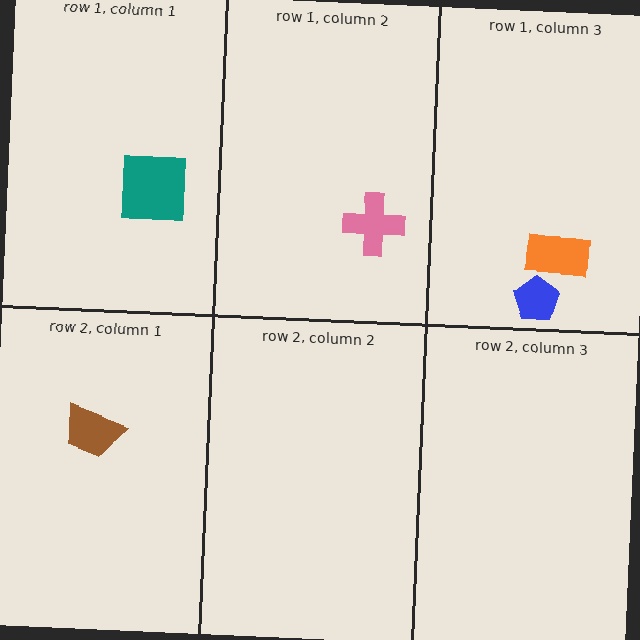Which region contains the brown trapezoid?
The row 2, column 1 region.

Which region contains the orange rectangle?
The row 1, column 3 region.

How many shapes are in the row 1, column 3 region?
2.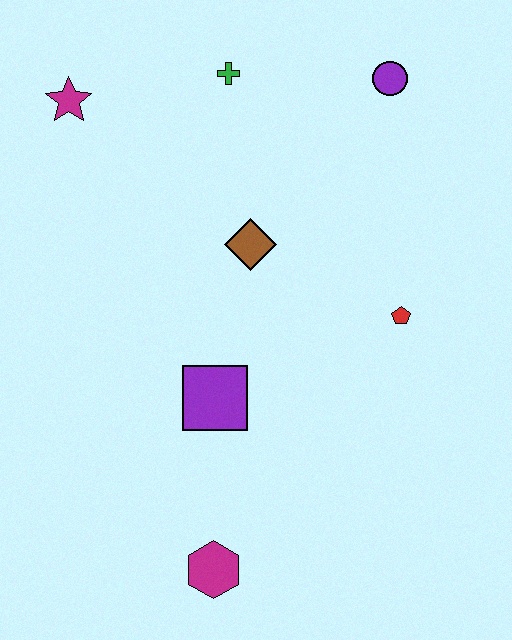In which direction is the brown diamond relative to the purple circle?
The brown diamond is below the purple circle.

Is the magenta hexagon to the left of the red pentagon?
Yes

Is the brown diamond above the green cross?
No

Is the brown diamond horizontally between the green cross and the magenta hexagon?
No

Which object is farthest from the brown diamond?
The magenta hexagon is farthest from the brown diamond.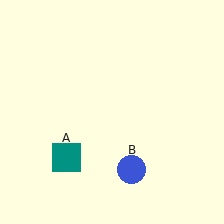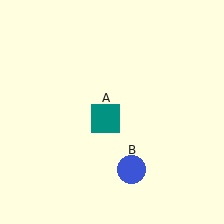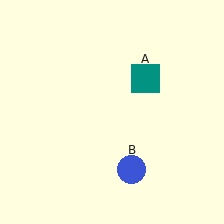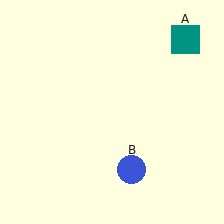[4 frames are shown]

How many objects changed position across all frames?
1 object changed position: teal square (object A).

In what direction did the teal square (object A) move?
The teal square (object A) moved up and to the right.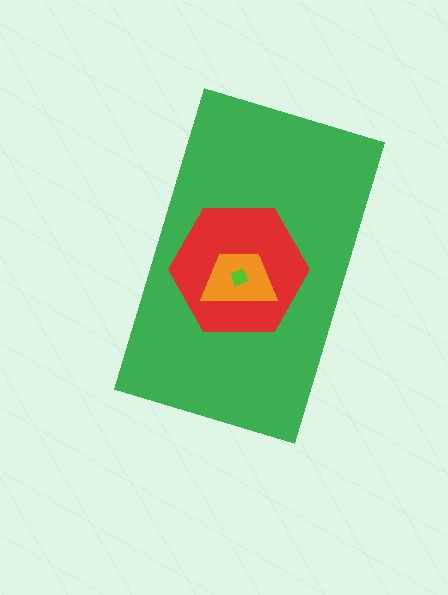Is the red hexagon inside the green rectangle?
Yes.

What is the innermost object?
The lime diamond.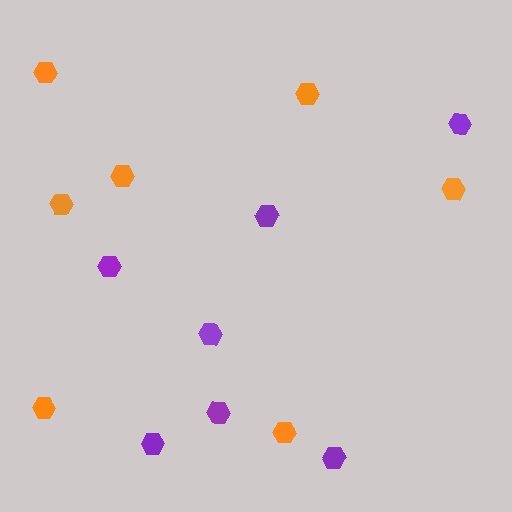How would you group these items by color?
There are 2 groups: one group of purple hexagons (7) and one group of orange hexagons (7).